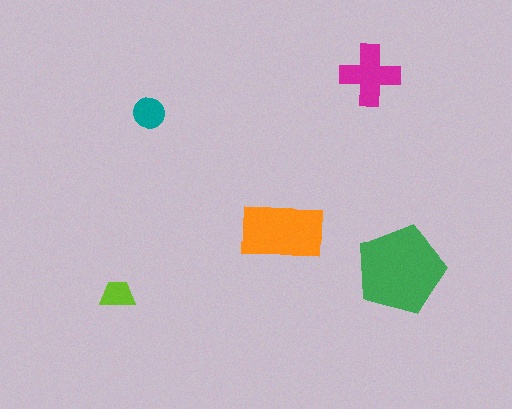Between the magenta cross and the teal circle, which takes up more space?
The magenta cross.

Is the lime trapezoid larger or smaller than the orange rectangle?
Smaller.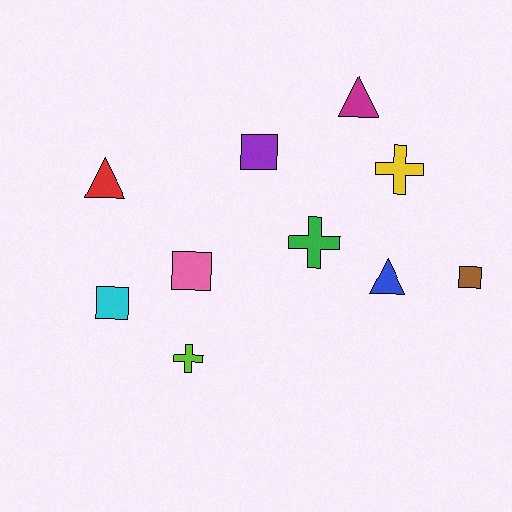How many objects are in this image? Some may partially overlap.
There are 10 objects.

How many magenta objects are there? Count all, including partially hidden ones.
There is 1 magenta object.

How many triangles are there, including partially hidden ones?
There are 3 triangles.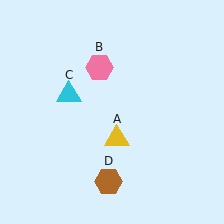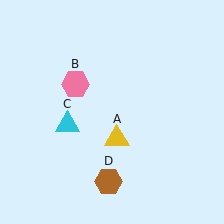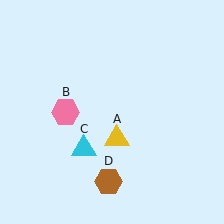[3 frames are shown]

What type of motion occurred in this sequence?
The pink hexagon (object B), cyan triangle (object C) rotated counterclockwise around the center of the scene.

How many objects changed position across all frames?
2 objects changed position: pink hexagon (object B), cyan triangle (object C).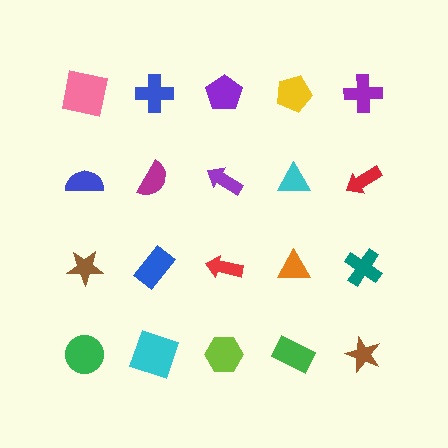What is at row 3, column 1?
A brown star.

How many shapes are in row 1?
5 shapes.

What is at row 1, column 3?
A purple pentagon.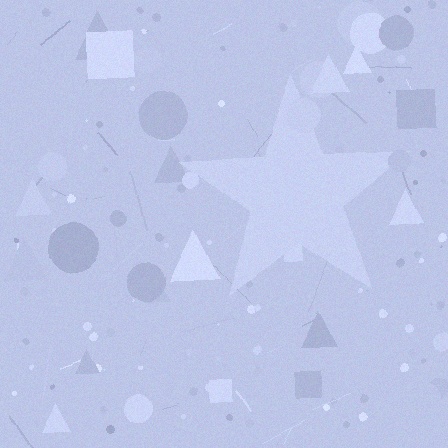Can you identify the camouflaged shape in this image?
The camouflaged shape is a star.